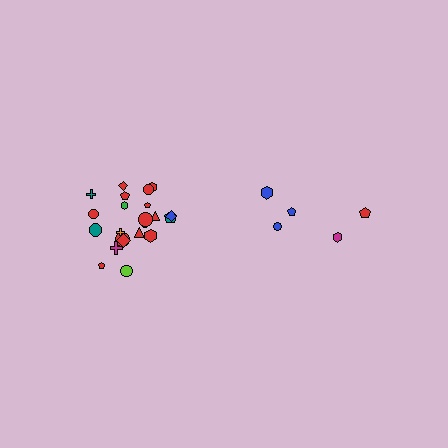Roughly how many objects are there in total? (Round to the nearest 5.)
Roughly 25 objects in total.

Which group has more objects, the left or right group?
The left group.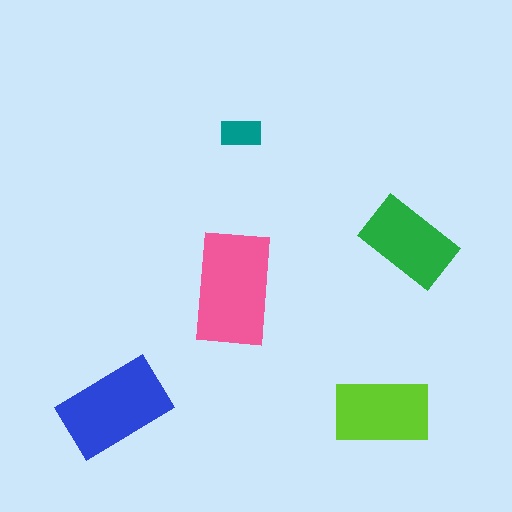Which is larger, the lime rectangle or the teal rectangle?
The lime one.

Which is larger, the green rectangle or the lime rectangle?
The lime one.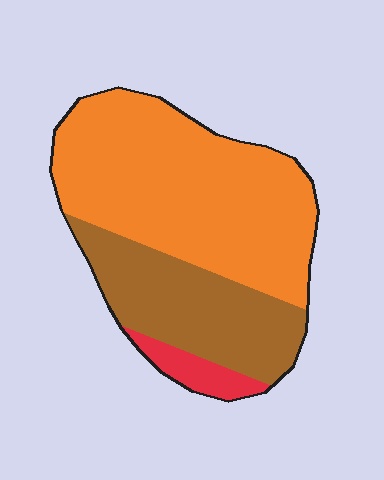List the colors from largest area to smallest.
From largest to smallest: orange, brown, red.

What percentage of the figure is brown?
Brown takes up about one third (1/3) of the figure.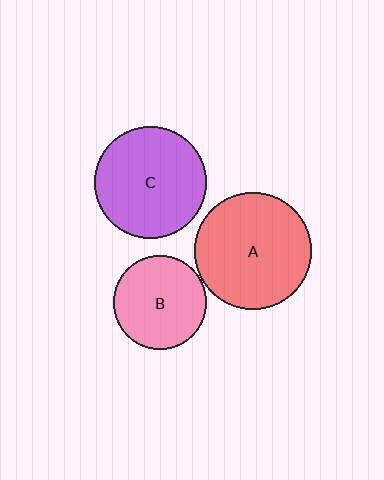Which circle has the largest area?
Circle A (red).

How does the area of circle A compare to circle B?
Approximately 1.6 times.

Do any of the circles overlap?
No, none of the circles overlap.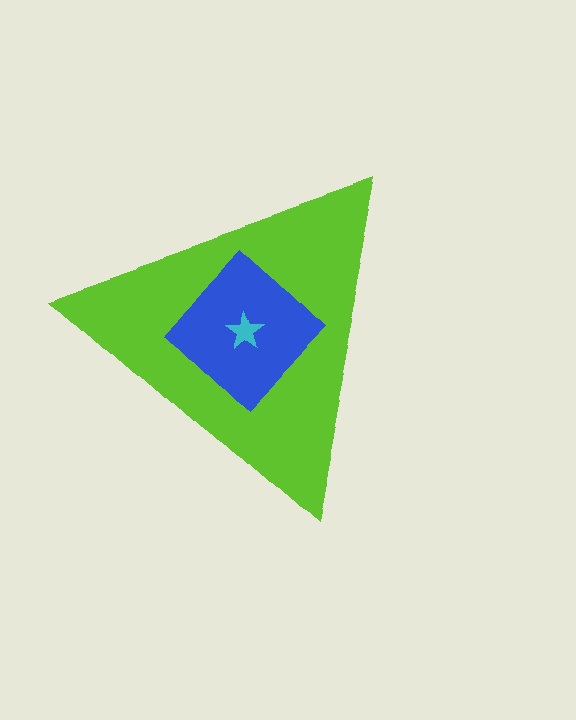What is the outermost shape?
The lime triangle.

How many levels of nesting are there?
3.